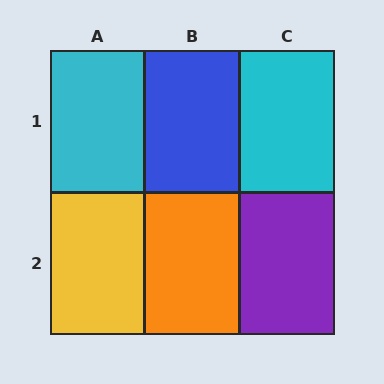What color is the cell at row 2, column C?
Purple.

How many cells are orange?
1 cell is orange.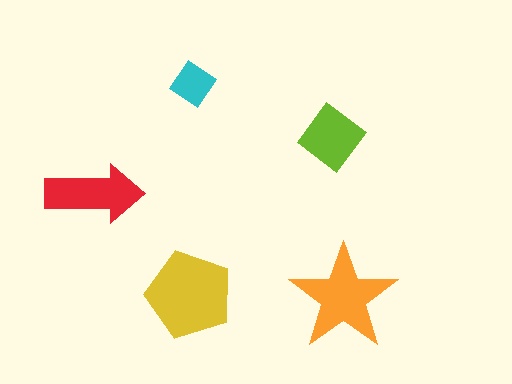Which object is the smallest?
The cyan diamond.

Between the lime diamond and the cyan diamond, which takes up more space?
The lime diamond.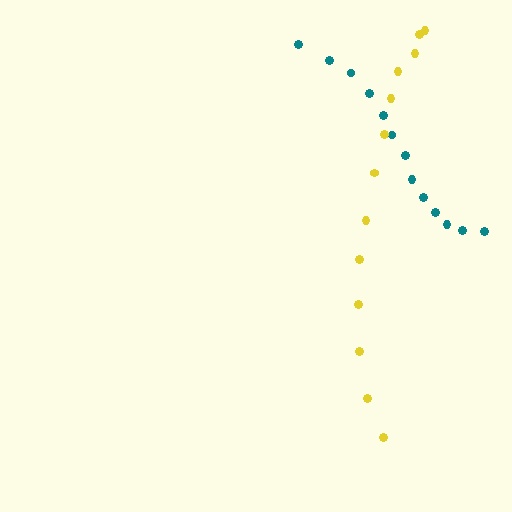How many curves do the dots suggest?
There are 2 distinct paths.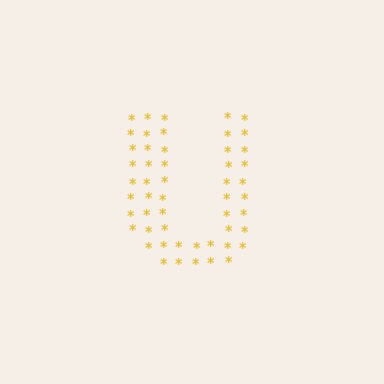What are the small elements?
The small elements are asterisks.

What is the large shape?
The large shape is the letter U.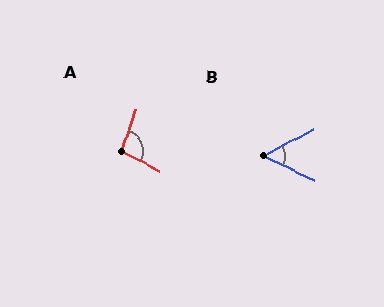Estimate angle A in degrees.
Approximately 98 degrees.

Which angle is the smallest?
B, at approximately 53 degrees.